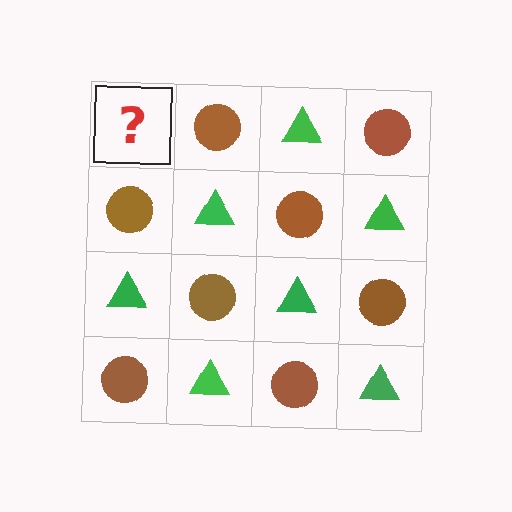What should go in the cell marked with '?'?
The missing cell should contain a green triangle.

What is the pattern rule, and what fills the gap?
The rule is that it alternates green triangle and brown circle in a checkerboard pattern. The gap should be filled with a green triangle.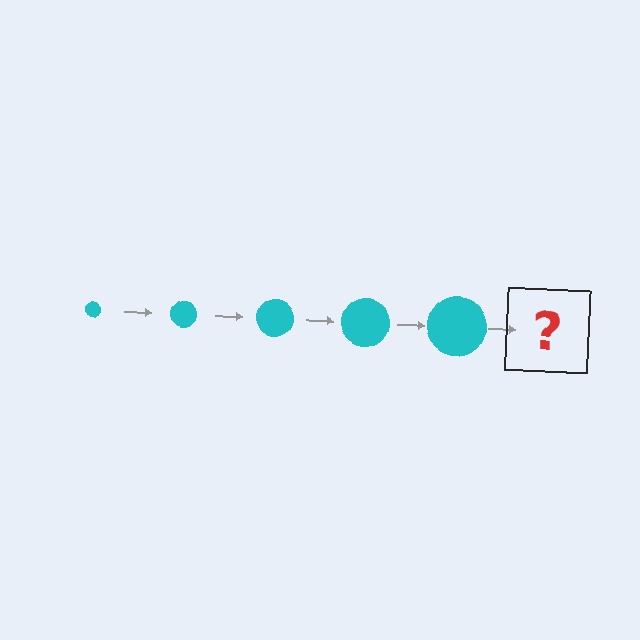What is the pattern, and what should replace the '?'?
The pattern is that the circle gets progressively larger each step. The '?' should be a cyan circle, larger than the previous one.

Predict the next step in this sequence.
The next step is a cyan circle, larger than the previous one.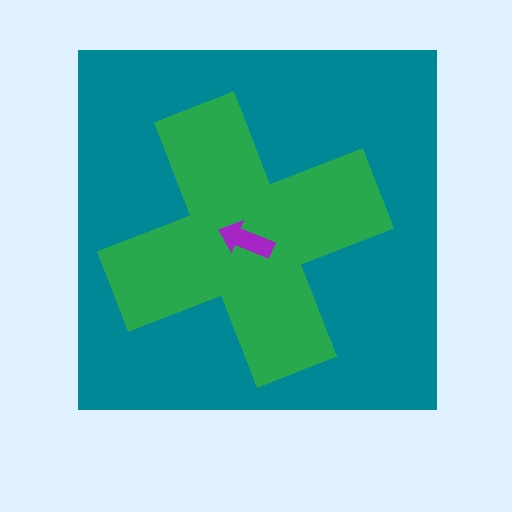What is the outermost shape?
The teal square.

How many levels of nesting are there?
3.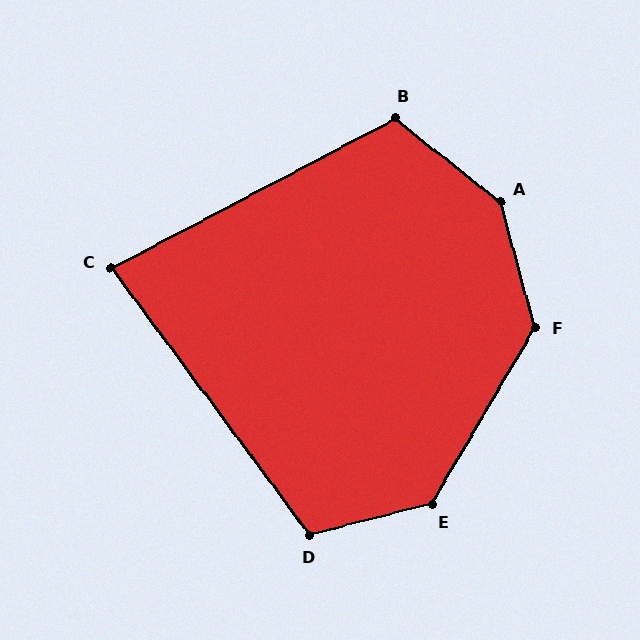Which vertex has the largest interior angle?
A, at approximately 144 degrees.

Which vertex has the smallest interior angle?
C, at approximately 81 degrees.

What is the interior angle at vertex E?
Approximately 135 degrees (obtuse).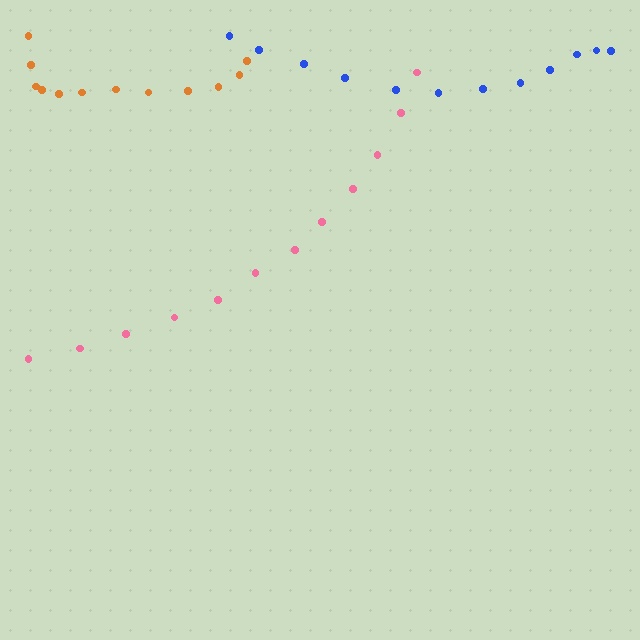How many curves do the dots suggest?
There are 3 distinct paths.